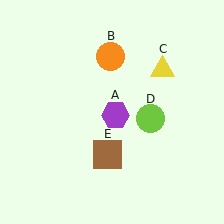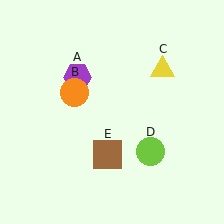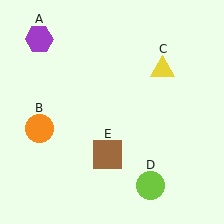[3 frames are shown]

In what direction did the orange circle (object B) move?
The orange circle (object B) moved down and to the left.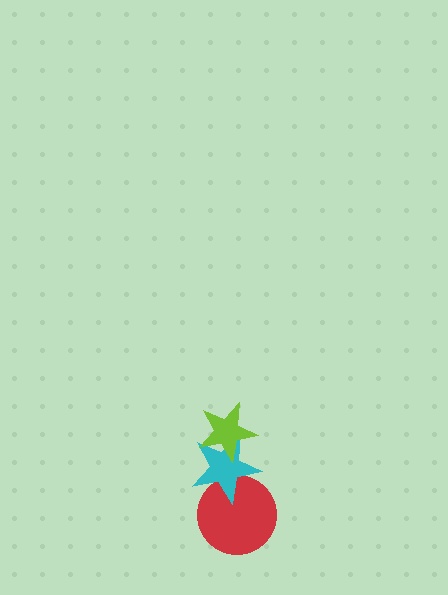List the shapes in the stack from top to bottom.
From top to bottom: the lime star, the cyan star, the red circle.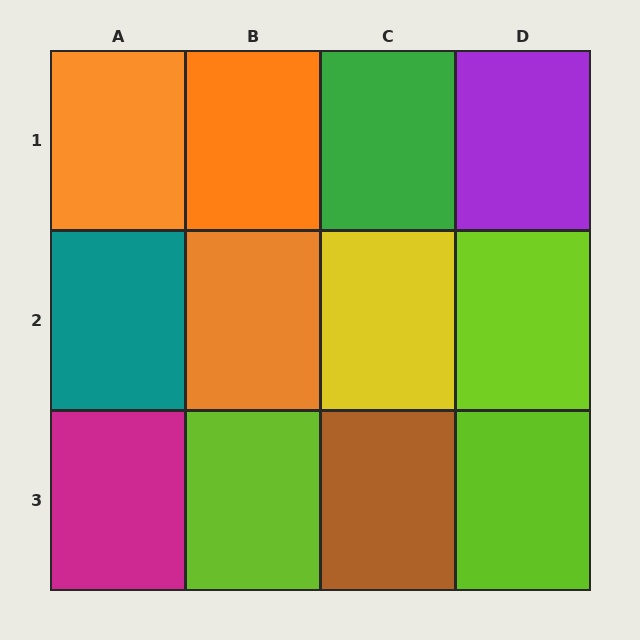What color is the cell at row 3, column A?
Magenta.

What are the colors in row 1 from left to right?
Orange, orange, green, purple.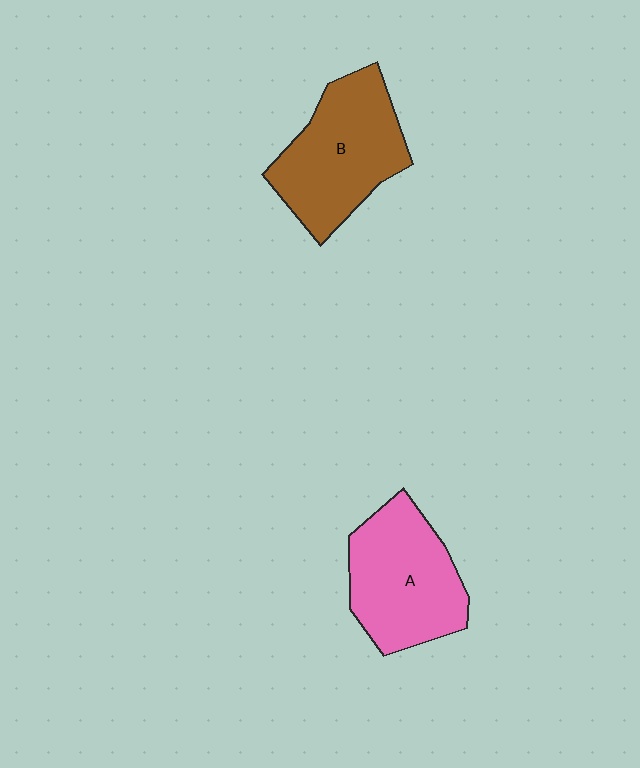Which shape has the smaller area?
Shape A (pink).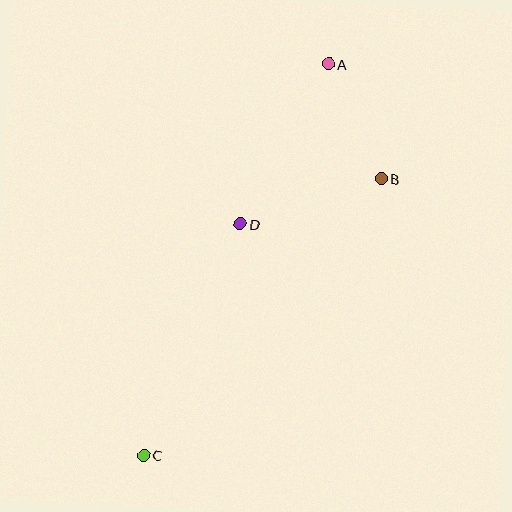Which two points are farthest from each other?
Points A and C are farthest from each other.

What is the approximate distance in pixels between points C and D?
The distance between C and D is approximately 251 pixels.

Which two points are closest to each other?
Points A and B are closest to each other.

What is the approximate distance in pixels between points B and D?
The distance between B and D is approximately 148 pixels.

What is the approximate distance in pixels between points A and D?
The distance between A and D is approximately 182 pixels.